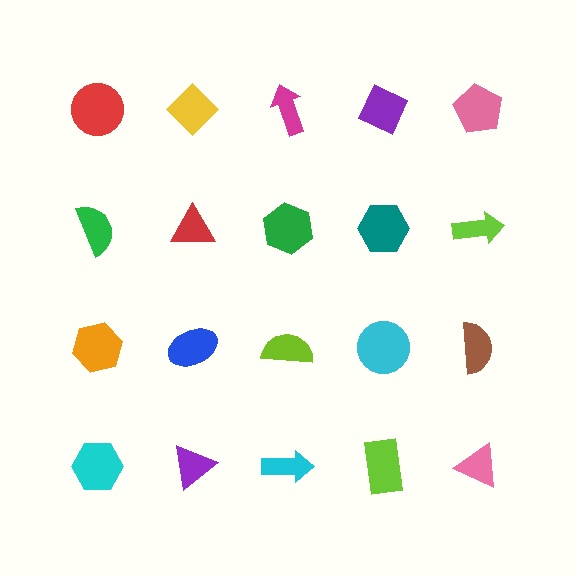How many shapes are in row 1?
5 shapes.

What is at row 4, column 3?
A cyan arrow.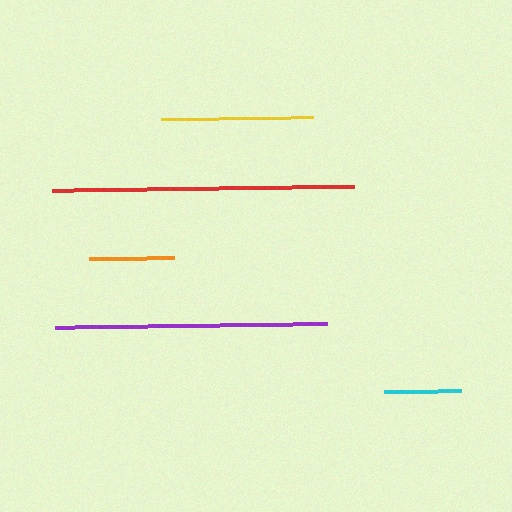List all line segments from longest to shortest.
From longest to shortest: red, purple, yellow, orange, cyan.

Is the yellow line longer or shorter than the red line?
The red line is longer than the yellow line.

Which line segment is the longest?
The red line is the longest at approximately 302 pixels.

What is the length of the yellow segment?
The yellow segment is approximately 152 pixels long.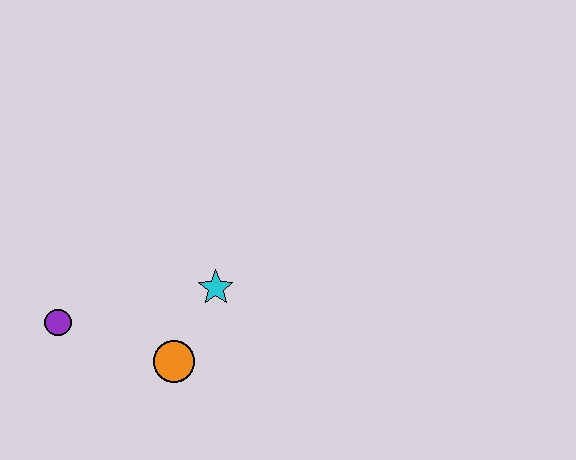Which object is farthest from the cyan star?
The purple circle is farthest from the cyan star.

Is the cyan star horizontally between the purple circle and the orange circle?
No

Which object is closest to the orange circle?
The cyan star is closest to the orange circle.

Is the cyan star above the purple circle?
Yes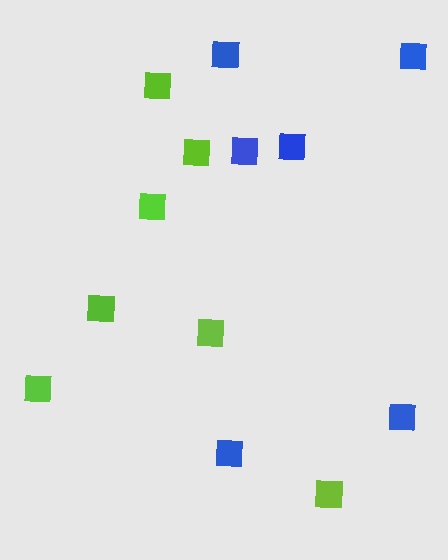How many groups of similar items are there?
There are 2 groups: one group of lime squares (7) and one group of blue squares (6).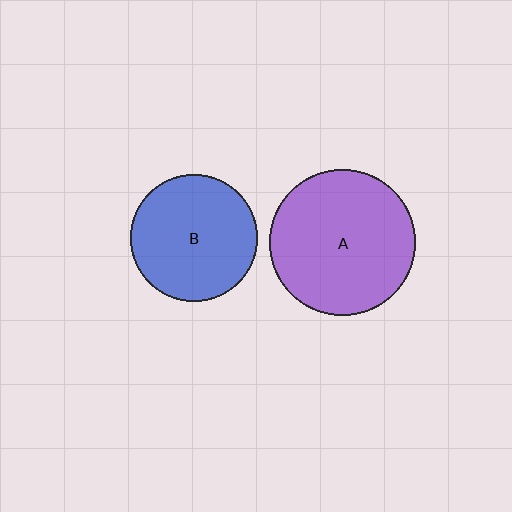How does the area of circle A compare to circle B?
Approximately 1.3 times.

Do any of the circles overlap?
No, none of the circles overlap.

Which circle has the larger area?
Circle A (purple).